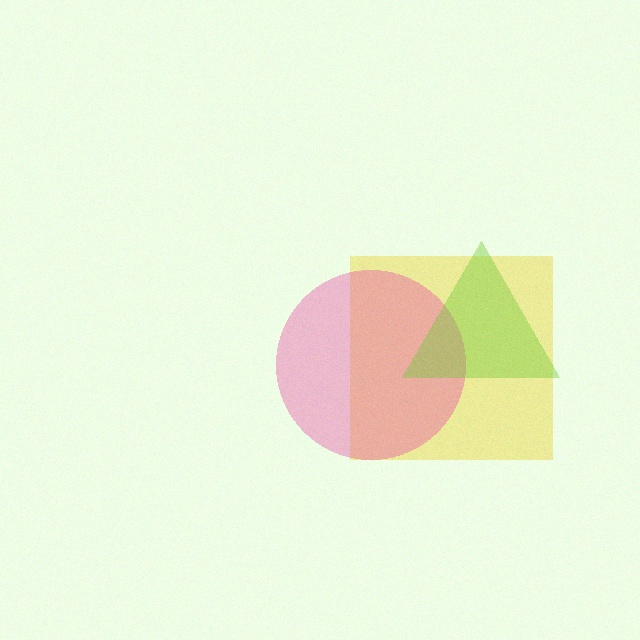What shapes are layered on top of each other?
The layered shapes are: a yellow square, a pink circle, a lime triangle.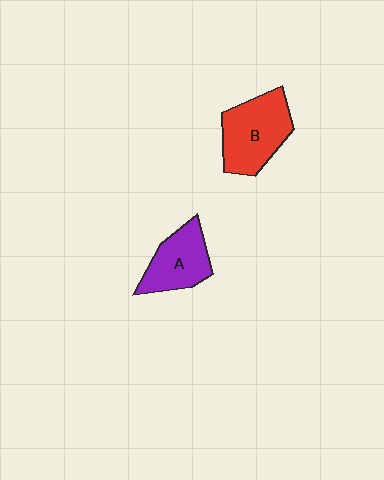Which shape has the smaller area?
Shape A (purple).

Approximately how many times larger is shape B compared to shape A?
Approximately 1.3 times.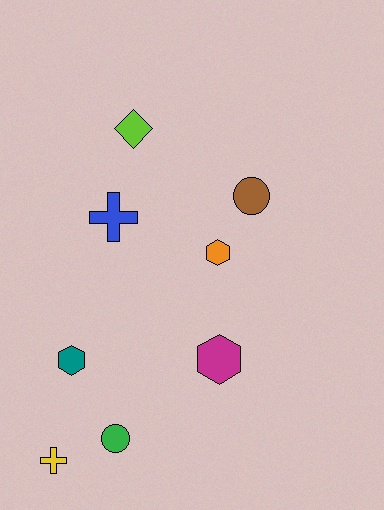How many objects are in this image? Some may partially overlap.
There are 8 objects.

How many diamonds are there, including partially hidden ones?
There is 1 diamond.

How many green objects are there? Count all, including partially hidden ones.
There is 1 green object.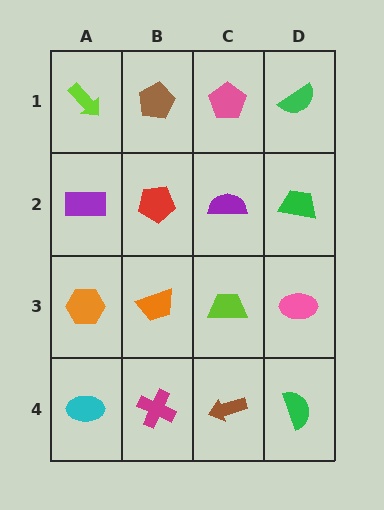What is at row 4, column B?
A magenta cross.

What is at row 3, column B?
An orange trapezoid.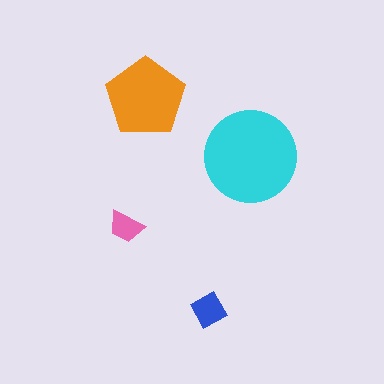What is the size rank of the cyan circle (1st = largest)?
1st.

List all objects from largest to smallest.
The cyan circle, the orange pentagon, the blue diamond, the pink trapezoid.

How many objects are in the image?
There are 4 objects in the image.